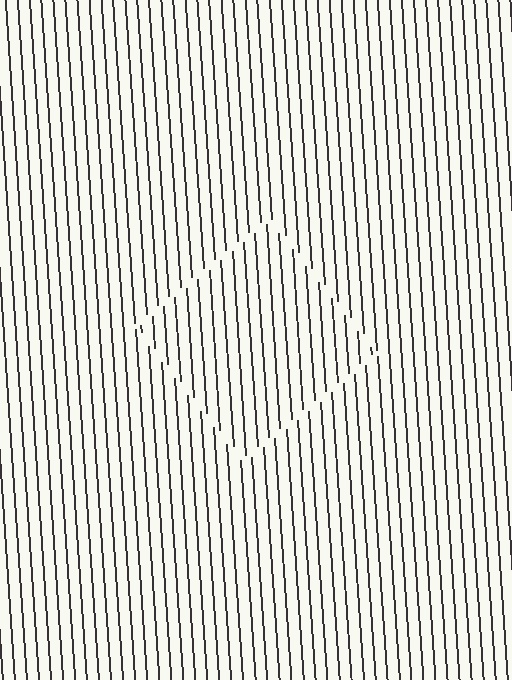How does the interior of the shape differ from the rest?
The interior of the shape contains the same grating, shifted by half a period — the contour is defined by the phase discontinuity where line-ends from the inner and outer gratings abut.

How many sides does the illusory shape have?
4 sides — the line-ends trace a square.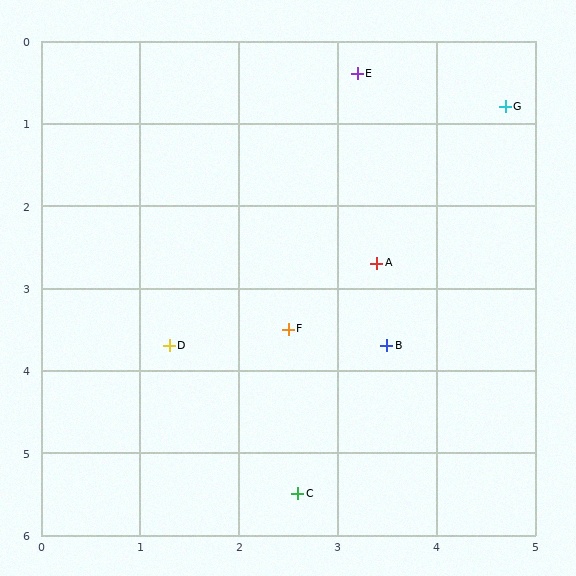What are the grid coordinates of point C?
Point C is at approximately (2.6, 5.5).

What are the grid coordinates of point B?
Point B is at approximately (3.5, 3.7).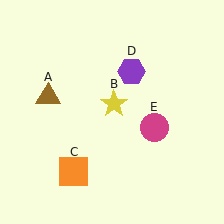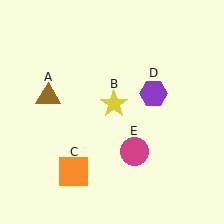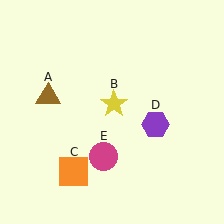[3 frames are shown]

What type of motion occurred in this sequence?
The purple hexagon (object D), magenta circle (object E) rotated clockwise around the center of the scene.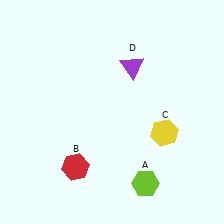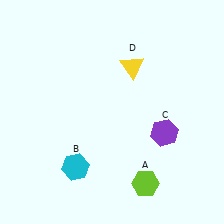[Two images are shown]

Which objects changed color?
B changed from red to cyan. C changed from yellow to purple. D changed from purple to yellow.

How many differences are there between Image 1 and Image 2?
There are 3 differences between the two images.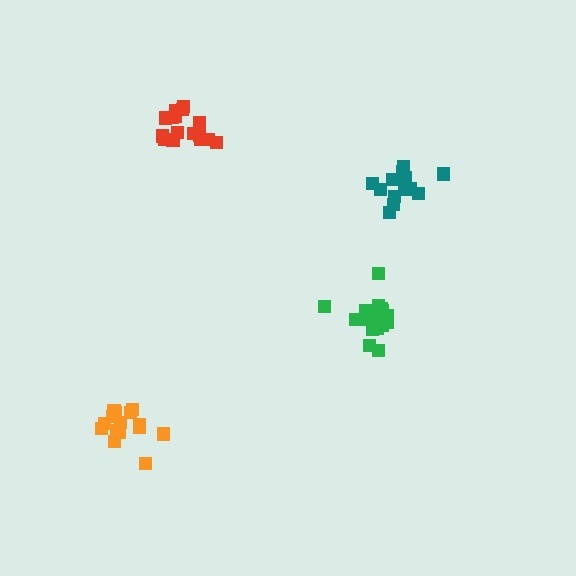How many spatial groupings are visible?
There are 4 spatial groupings.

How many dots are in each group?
Group 1: 16 dots, Group 2: 17 dots, Group 3: 13 dots, Group 4: 17 dots (63 total).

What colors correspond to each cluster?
The clusters are colored: orange, green, teal, red.